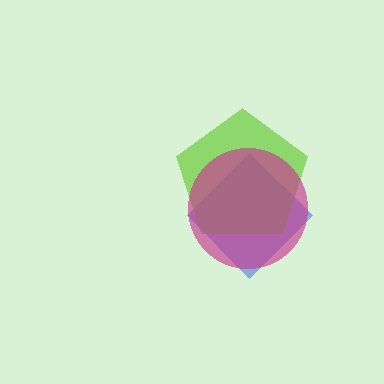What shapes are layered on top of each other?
The layered shapes are: a blue diamond, a lime pentagon, a magenta circle.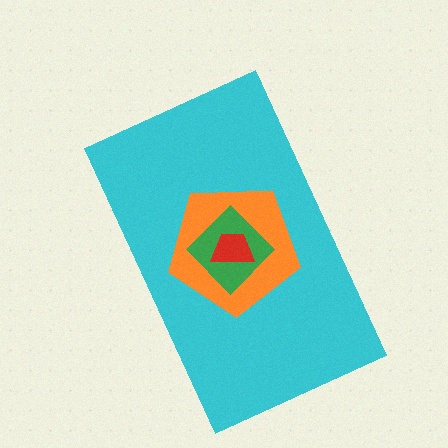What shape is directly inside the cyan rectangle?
The orange pentagon.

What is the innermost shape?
The red trapezoid.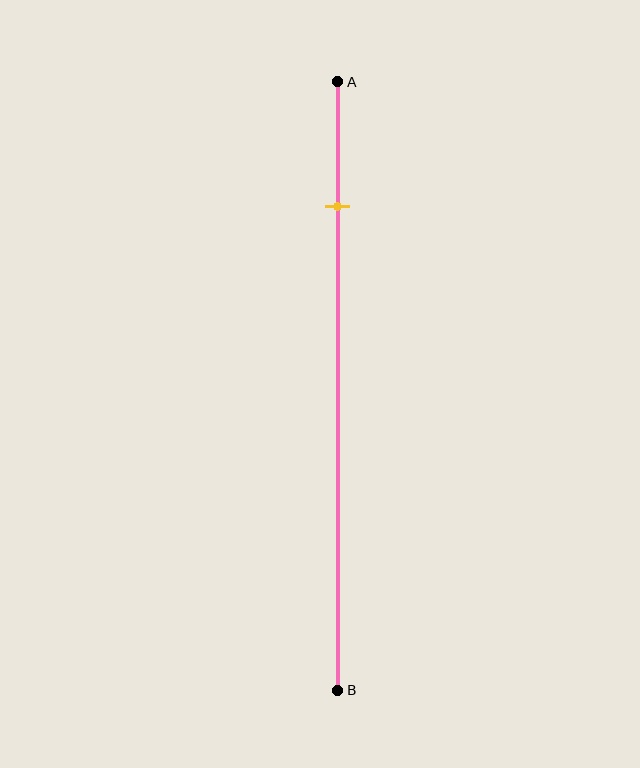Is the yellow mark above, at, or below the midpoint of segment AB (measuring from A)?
The yellow mark is above the midpoint of segment AB.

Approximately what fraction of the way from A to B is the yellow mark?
The yellow mark is approximately 20% of the way from A to B.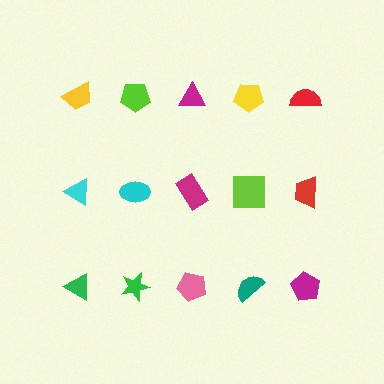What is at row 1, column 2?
A lime pentagon.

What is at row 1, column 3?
A magenta triangle.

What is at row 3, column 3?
A pink pentagon.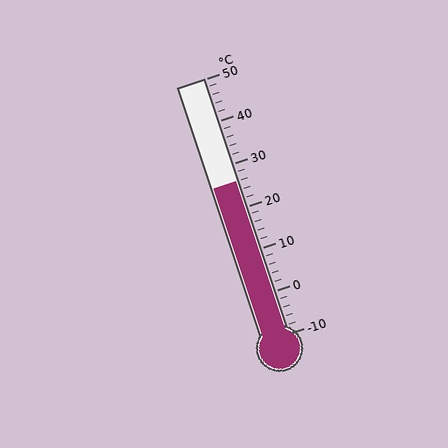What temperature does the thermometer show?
The thermometer shows approximately 26°C.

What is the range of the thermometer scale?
The thermometer scale ranges from -10°C to 50°C.